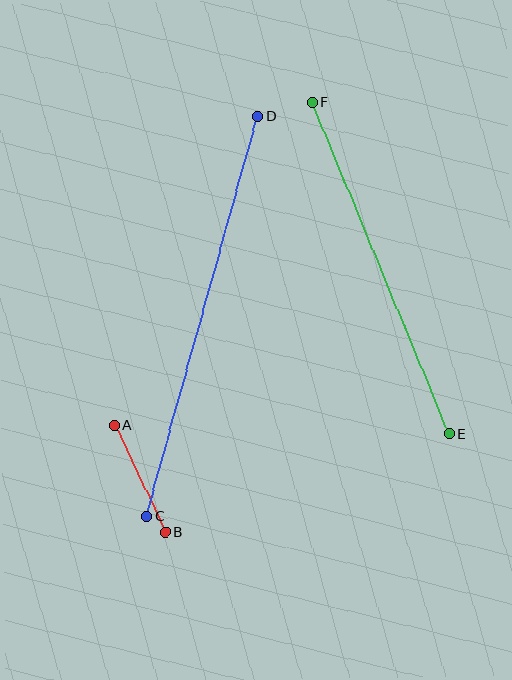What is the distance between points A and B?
The distance is approximately 119 pixels.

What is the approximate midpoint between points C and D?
The midpoint is at approximately (202, 316) pixels.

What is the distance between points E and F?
The distance is approximately 359 pixels.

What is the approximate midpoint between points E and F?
The midpoint is at approximately (381, 268) pixels.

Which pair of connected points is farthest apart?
Points C and D are farthest apart.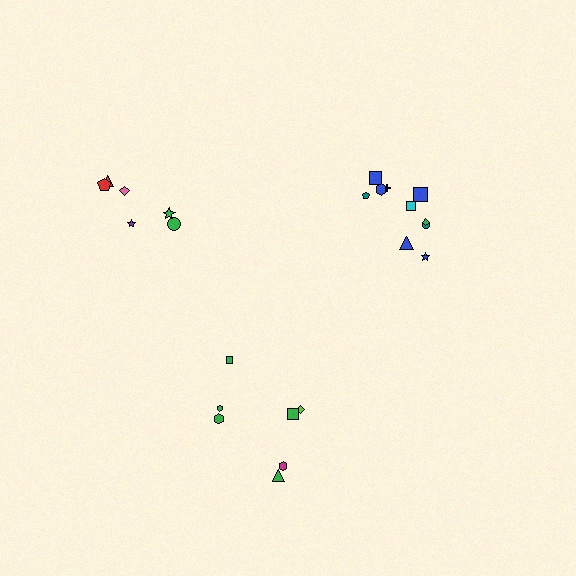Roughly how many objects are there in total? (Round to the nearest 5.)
Roughly 25 objects in total.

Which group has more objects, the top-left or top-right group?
The top-right group.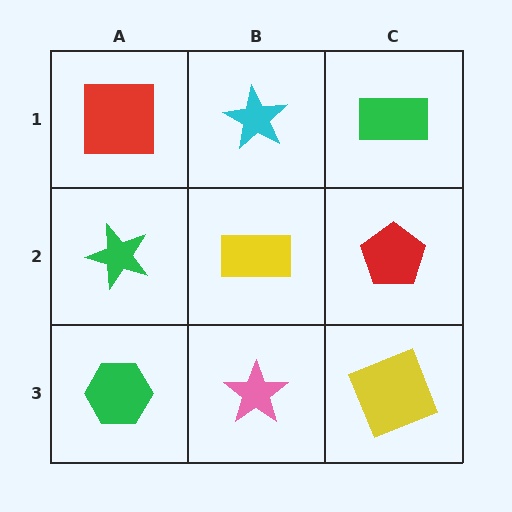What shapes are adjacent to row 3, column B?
A yellow rectangle (row 2, column B), a green hexagon (row 3, column A), a yellow square (row 3, column C).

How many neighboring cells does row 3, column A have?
2.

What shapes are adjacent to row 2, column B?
A cyan star (row 1, column B), a pink star (row 3, column B), a green star (row 2, column A), a red pentagon (row 2, column C).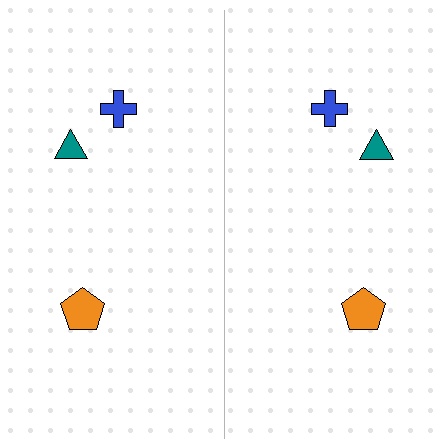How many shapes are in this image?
There are 6 shapes in this image.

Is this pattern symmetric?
Yes, this pattern has bilateral (reflection) symmetry.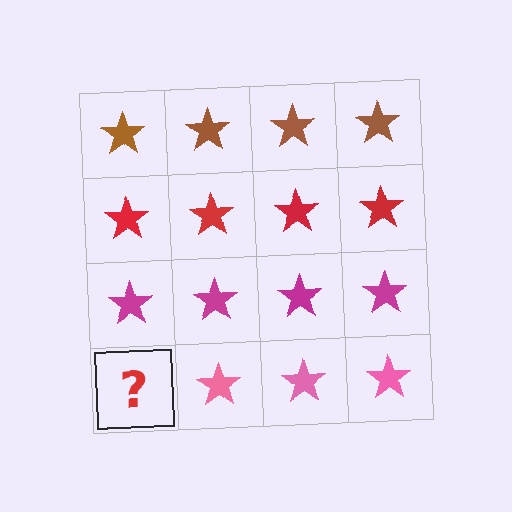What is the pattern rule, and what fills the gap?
The rule is that each row has a consistent color. The gap should be filled with a pink star.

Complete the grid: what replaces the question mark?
The question mark should be replaced with a pink star.